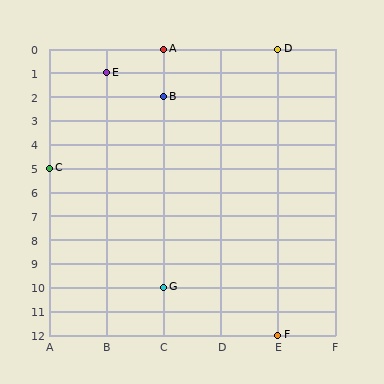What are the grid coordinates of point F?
Point F is at grid coordinates (E, 12).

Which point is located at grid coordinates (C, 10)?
Point G is at (C, 10).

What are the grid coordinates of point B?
Point B is at grid coordinates (C, 2).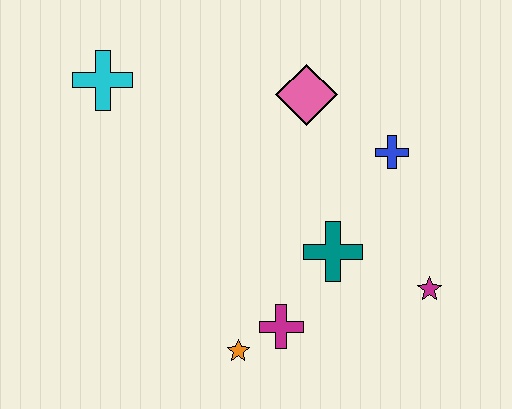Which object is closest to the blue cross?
The pink diamond is closest to the blue cross.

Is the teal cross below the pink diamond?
Yes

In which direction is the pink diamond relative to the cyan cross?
The pink diamond is to the right of the cyan cross.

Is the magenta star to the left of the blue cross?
No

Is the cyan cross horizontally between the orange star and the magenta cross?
No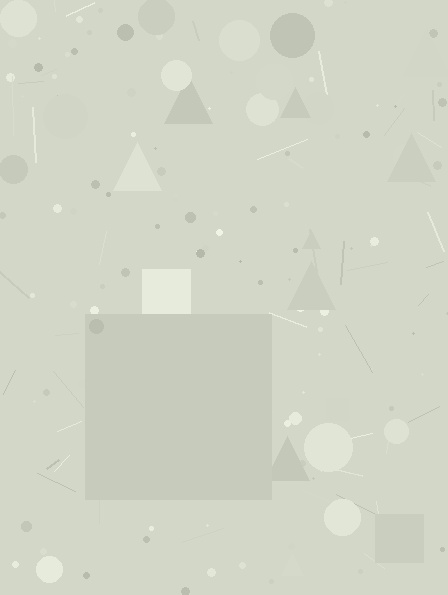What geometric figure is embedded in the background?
A square is embedded in the background.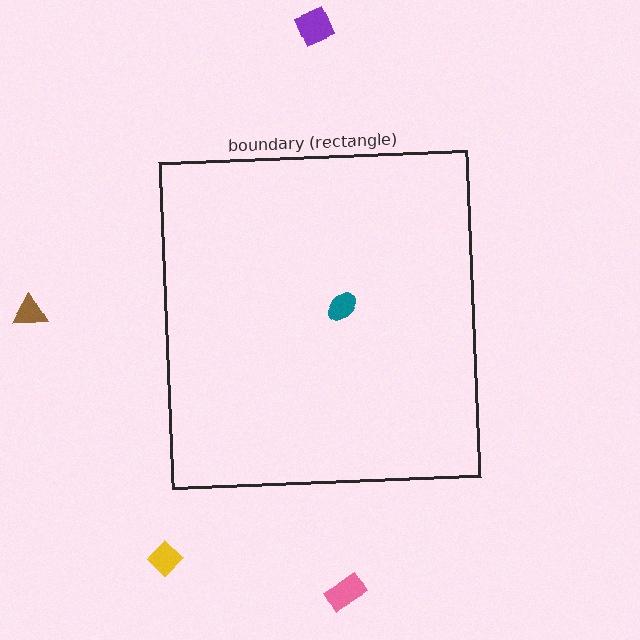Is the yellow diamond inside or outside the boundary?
Outside.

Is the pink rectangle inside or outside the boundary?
Outside.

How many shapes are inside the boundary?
1 inside, 4 outside.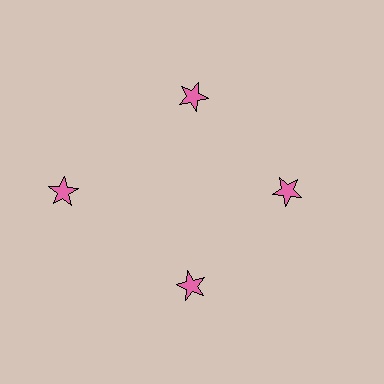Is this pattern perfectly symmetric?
No. The 4 pink stars are arranged in a ring, but one element near the 9 o'clock position is pushed outward from the center, breaking the 4-fold rotational symmetry.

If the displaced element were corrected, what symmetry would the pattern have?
It would have 4-fold rotational symmetry — the pattern would map onto itself every 90 degrees.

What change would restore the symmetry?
The symmetry would be restored by moving it inward, back onto the ring so that all 4 stars sit at equal angles and equal distance from the center.